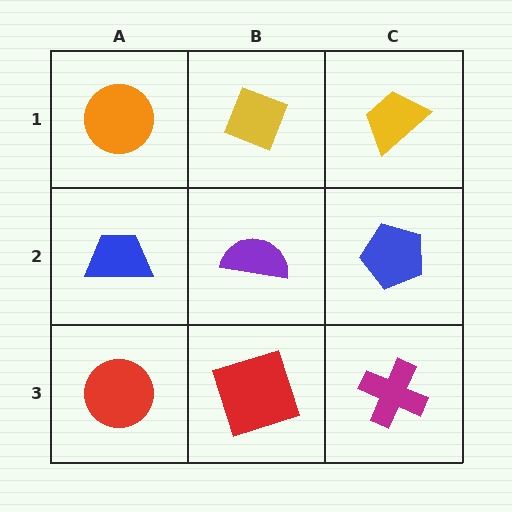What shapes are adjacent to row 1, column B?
A purple semicircle (row 2, column B), an orange circle (row 1, column A), a yellow trapezoid (row 1, column C).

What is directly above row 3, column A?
A blue trapezoid.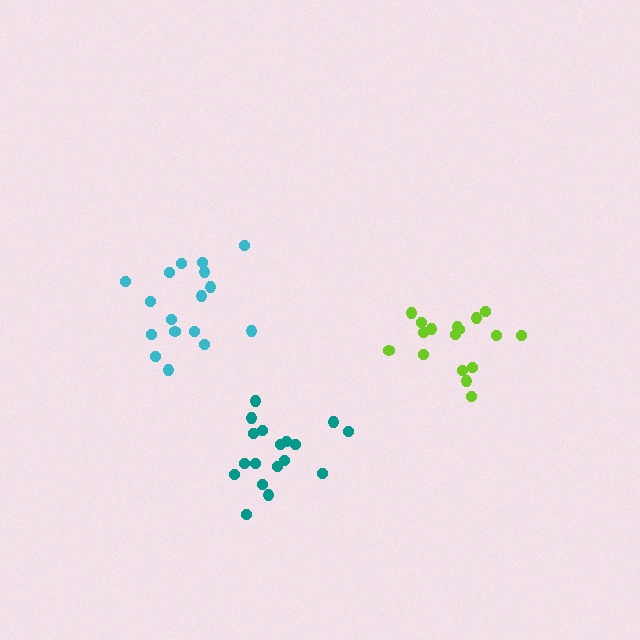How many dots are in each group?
Group 1: 18 dots, Group 2: 17 dots, Group 3: 17 dots (52 total).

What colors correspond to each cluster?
The clusters are colored: teal, cyan, lime.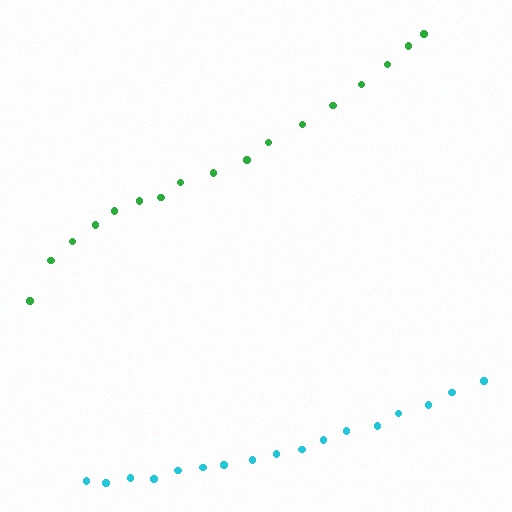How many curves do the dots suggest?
There are 2 distinct paths.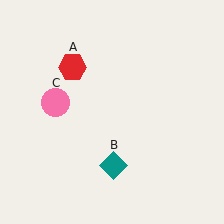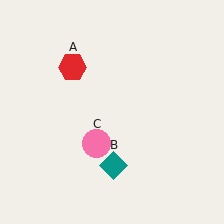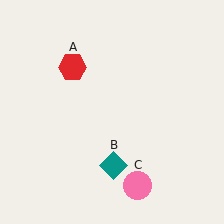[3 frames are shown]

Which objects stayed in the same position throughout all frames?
Red hexagon (object A) and teal diamond (object B) remained stationary.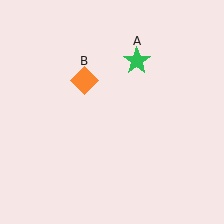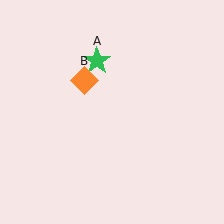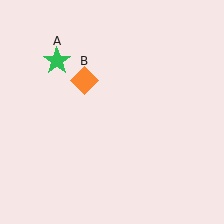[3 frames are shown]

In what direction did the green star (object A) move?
The green star (object A) moved left.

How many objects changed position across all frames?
1 object changed position: green star (object A).